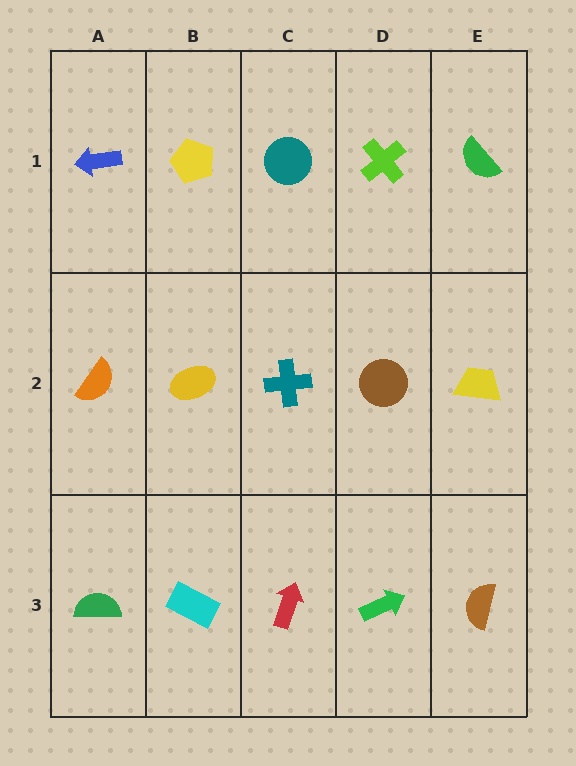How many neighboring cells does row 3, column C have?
3.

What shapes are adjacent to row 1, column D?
A brown circle (row 2, column D), a teal circle (row 1, column C), a green semicircle (row 1, column E).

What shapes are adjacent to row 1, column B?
A yellow ellipse (row 2, column B), a blue arrow (row 1, column A), a teal circle (row 1, column C).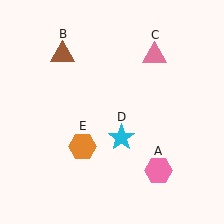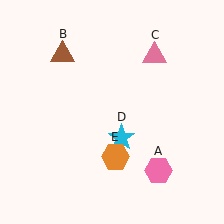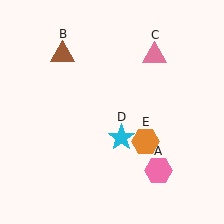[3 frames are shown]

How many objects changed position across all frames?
1 object changed position: orange hexagon (object E).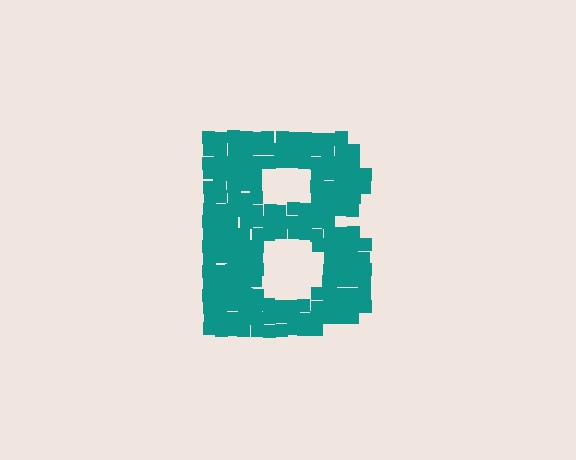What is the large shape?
The large shape is the letter B.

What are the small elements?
The small elements are squares.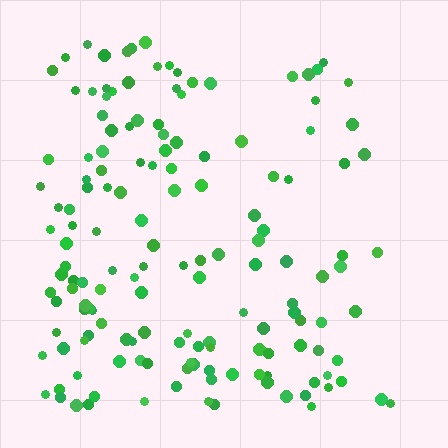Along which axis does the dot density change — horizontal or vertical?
Horizontal.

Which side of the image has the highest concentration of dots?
The left.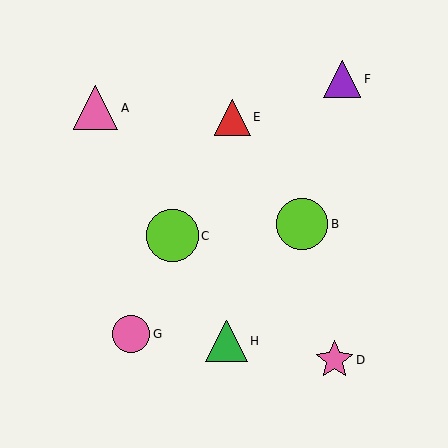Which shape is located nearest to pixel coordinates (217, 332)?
The green triangle (labeled H) at (226, 341) is nearest to that location.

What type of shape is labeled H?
Shape H is a green triangle.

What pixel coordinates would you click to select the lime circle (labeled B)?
Click at (302, 224) to select the lime circle B.